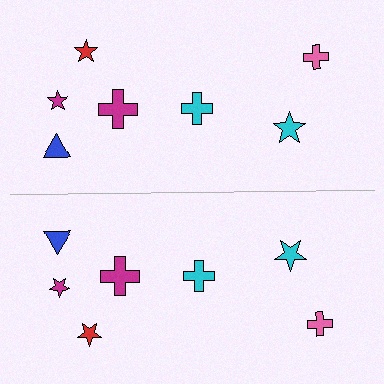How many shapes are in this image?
There are 14 shapes in this image.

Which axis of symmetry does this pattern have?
The pattern has a horizontal axis of symmetry running through the center of the image.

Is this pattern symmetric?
Yes, this pattern has bilateral (reflection) symmetry.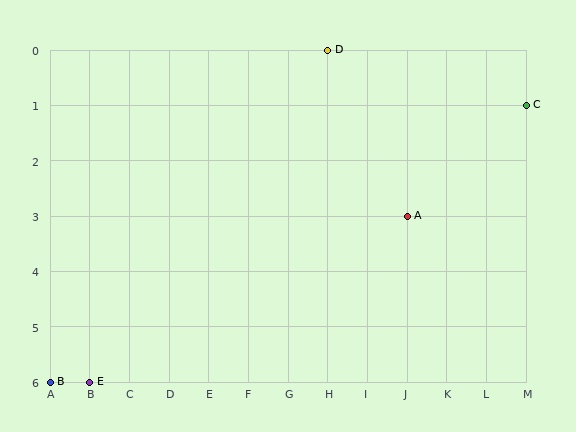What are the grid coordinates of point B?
Point B is at grid coordinates (A, 6).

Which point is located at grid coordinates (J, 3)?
Point A is at (J, 3).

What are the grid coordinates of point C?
Point C is at grid coordinates (M, 1).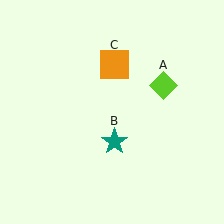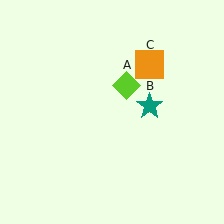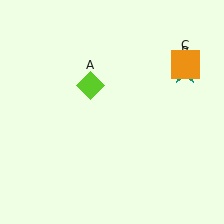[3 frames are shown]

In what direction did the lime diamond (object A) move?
The lime diamond (object A) moved left.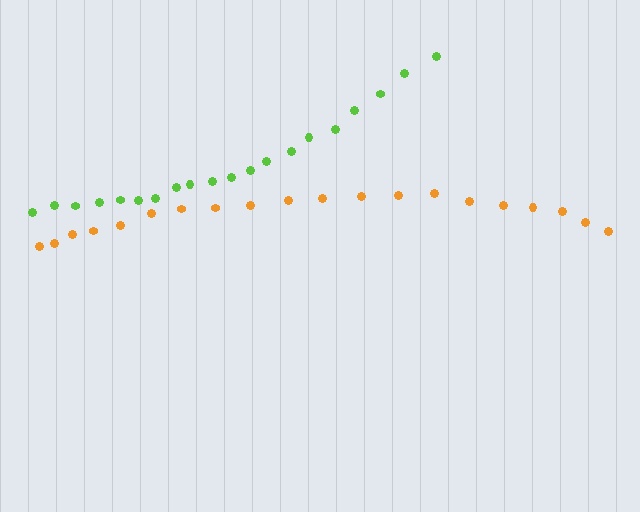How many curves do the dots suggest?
There are 2 distinct paths.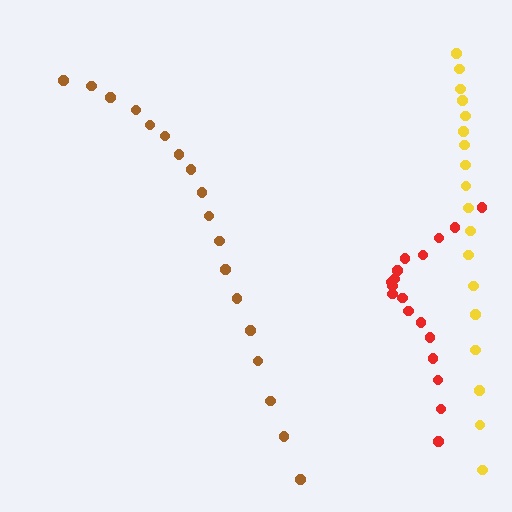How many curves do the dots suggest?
There are 3 distinct paths.